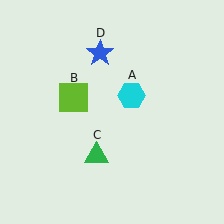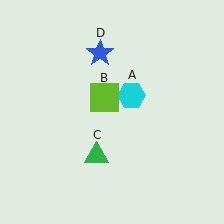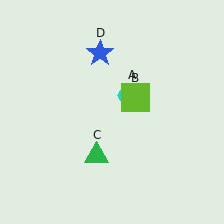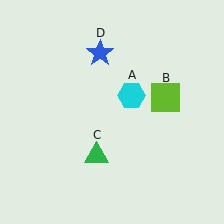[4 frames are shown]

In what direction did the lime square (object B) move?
The lime square (object B) moved right.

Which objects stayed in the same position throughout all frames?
Cyan hexagon (object A) and green triangle (object C) and blue star (object D) remained stationary.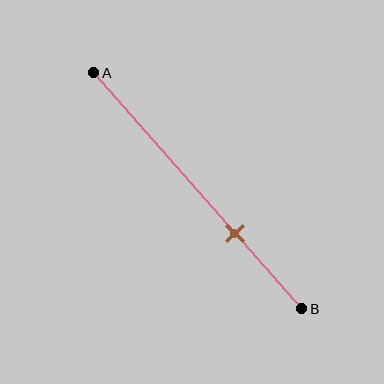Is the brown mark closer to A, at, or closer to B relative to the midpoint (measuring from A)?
The brown mark is closer to point B than the midpoint of segment AB.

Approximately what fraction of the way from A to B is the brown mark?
The brown mark is approximately 70% of the way from A to B.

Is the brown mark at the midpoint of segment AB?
No, the mark is at about 70% from A, not at the 50% midpoint.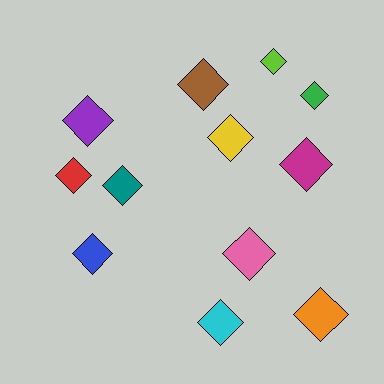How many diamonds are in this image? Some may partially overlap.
There are 12 diamonds.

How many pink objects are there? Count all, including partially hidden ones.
There is 1 pink object.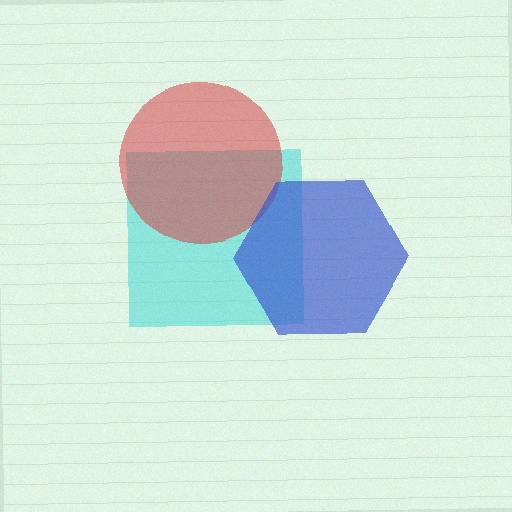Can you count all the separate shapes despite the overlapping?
Yes, there are 3 separate shapes.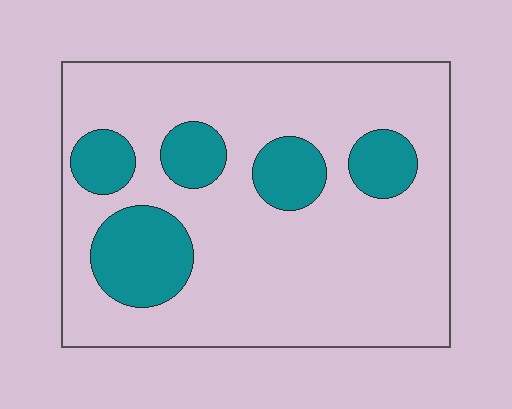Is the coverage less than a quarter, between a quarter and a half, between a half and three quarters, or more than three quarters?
Less than a quarter.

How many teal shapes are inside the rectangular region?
5.